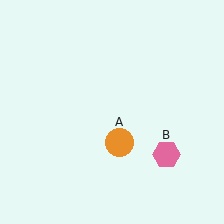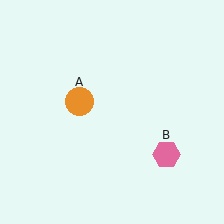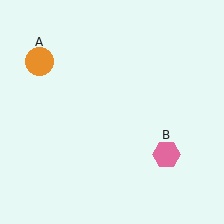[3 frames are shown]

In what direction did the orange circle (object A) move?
The orange circle (object A) moved up and to the left.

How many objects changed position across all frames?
1 object changed position: orange circle (object A).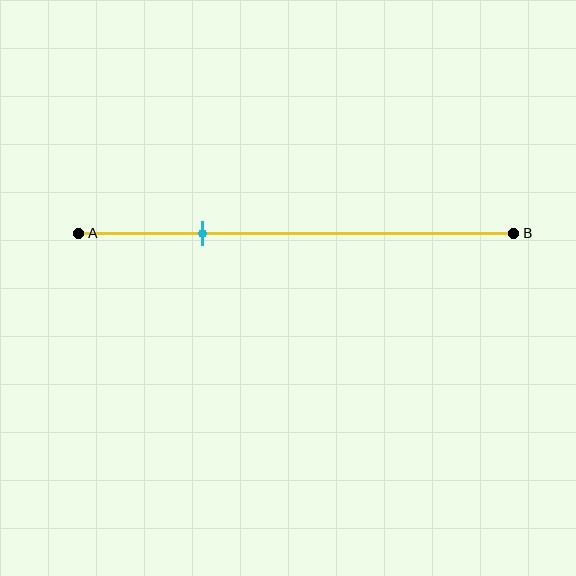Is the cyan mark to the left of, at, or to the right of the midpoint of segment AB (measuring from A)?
The cyan mark is to the left of the midpoint of segment AB.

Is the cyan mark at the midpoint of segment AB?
No, the mark is at about 30% from A, not at the 50% midpoint.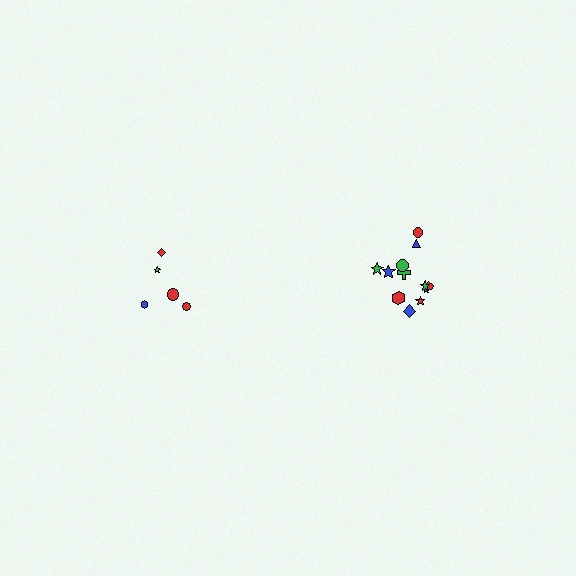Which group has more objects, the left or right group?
The right group.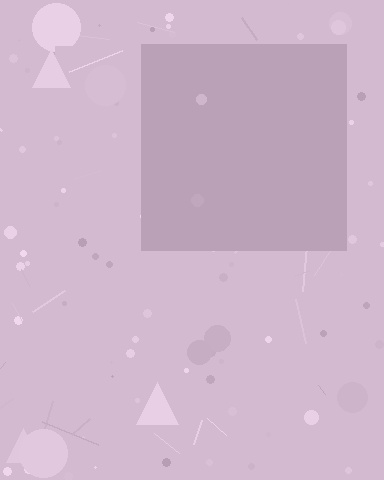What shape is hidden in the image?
A square is hidden in the image.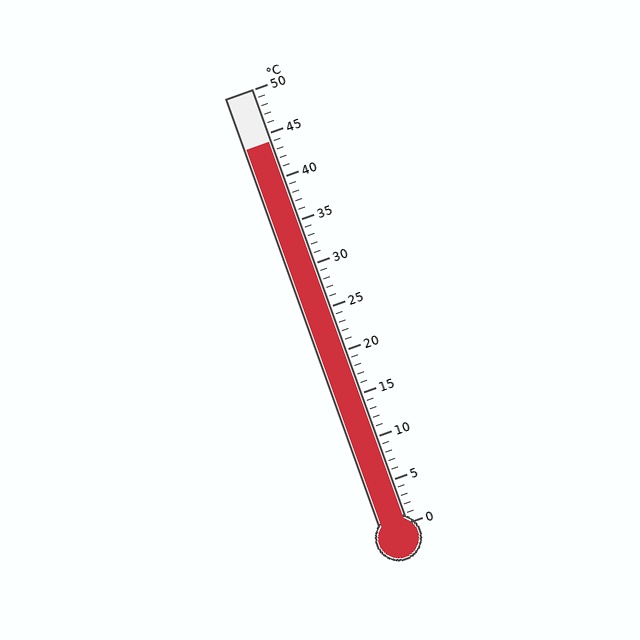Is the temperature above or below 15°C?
The temperature is above 15°C.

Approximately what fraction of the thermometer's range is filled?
The thermometer is filled to approximately 90% of its range.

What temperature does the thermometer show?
The thermometer shows approximately 44°C.